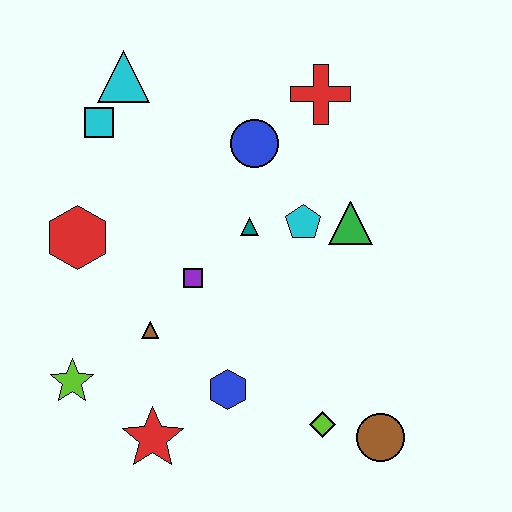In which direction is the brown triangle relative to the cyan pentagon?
The brown triangle is to the left of the cyan pentagon.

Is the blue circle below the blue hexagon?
No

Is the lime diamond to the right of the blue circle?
Yes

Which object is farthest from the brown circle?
The cyan triangle is farthest from the brown circle.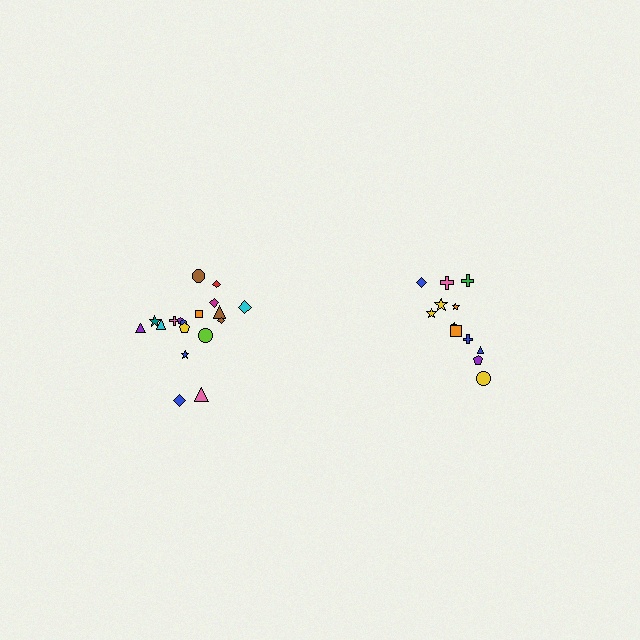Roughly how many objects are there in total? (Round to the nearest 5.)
Roughly 30 objects in total.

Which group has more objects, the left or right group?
The left group.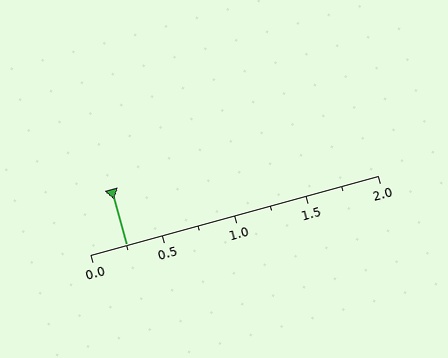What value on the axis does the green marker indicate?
The marker indicates approximately 0.25.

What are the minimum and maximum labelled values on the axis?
The axis runs from 0.0 to 2.0.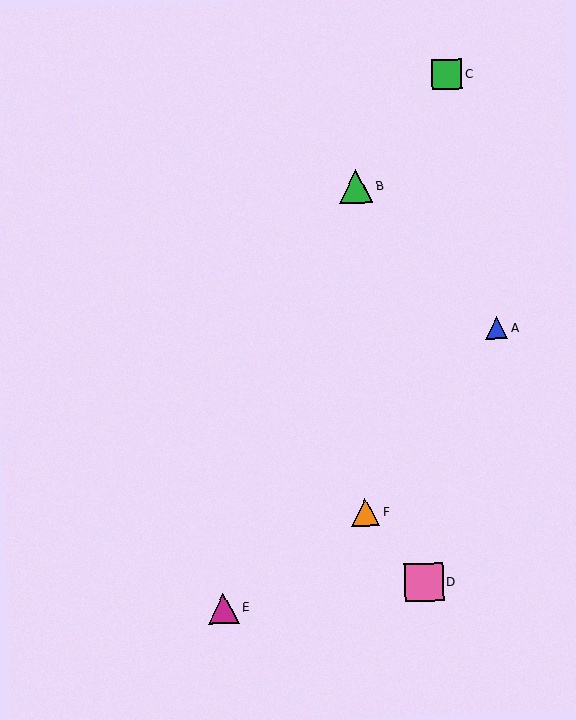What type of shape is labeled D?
Shape D is a pink square.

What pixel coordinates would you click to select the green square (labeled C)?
Click at (447, 74) to select the green square C.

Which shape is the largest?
The pink square (labeled D) is the largest.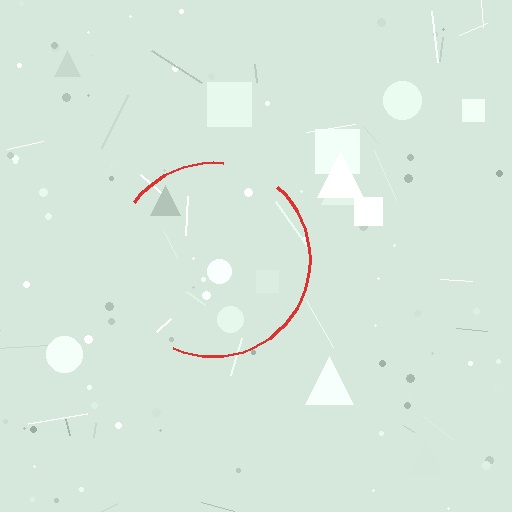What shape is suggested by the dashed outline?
The dashed outline suggests a circle.